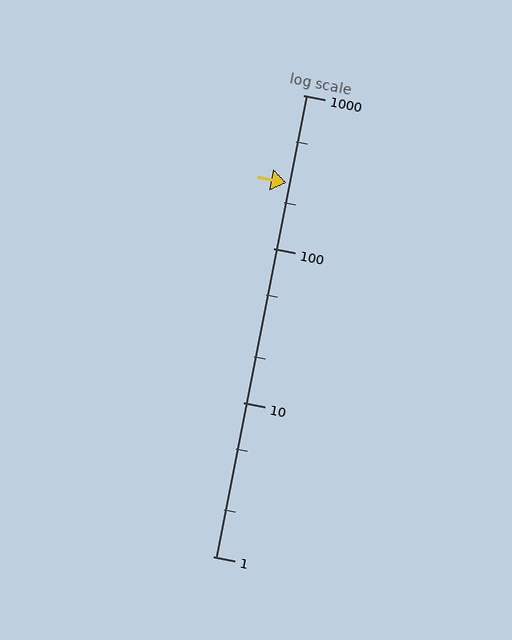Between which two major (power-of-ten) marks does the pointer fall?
The pointer is between 100 and 1000.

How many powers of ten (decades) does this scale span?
The scale spans 3 decades, from 1 to 1000.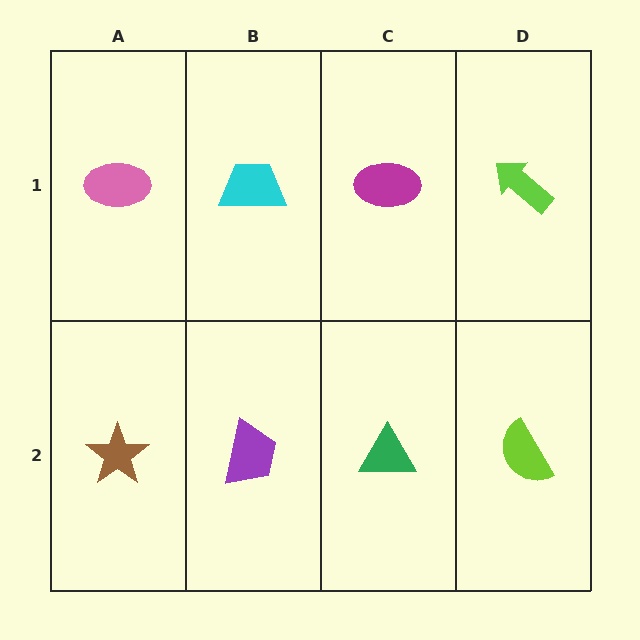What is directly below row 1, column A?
A brown star.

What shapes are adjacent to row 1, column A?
A brown star (row 2, column A), a cyan trapezoid (row 1, column B).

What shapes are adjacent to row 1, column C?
A green triangle (row 2, column C), a cyan trapezoid (row 1, column B), a lime arrow (row 1, column D).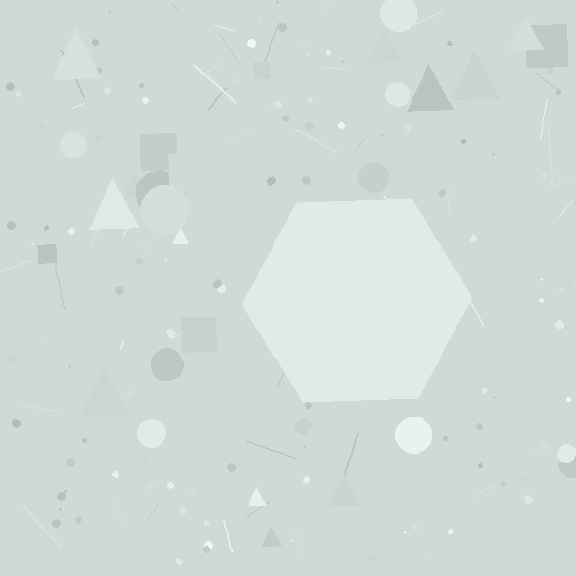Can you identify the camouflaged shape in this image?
The camouflaged shape is a hexagon.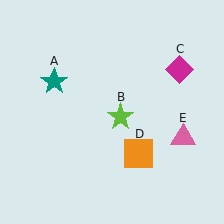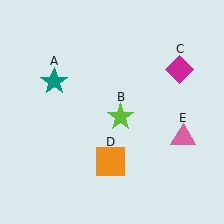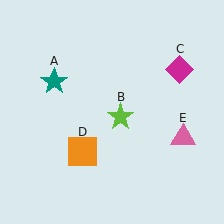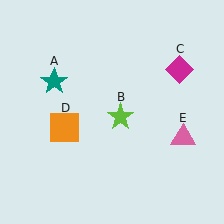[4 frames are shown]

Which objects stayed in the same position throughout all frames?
Teal star (object A) and lime star (object B) and magenta diamond (object C) and pink triangle (object E) remained stationary.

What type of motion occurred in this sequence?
The orange square (object D) rotated clockwise around the center of the scene.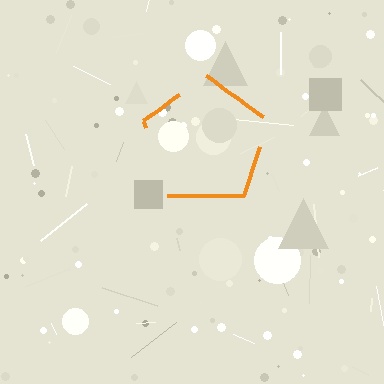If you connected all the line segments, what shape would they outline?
They would outline a pentagon.